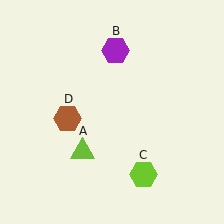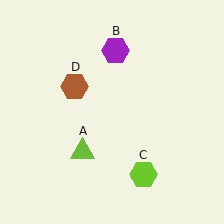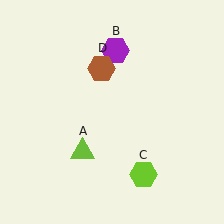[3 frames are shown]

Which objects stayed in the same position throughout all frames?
Lime triangle (object A) and purple hexagon (object B) and lime hexagon (object C) remained stationary.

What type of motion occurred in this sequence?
The brown hexagon (object D) rotated clockwise around the center of the scene.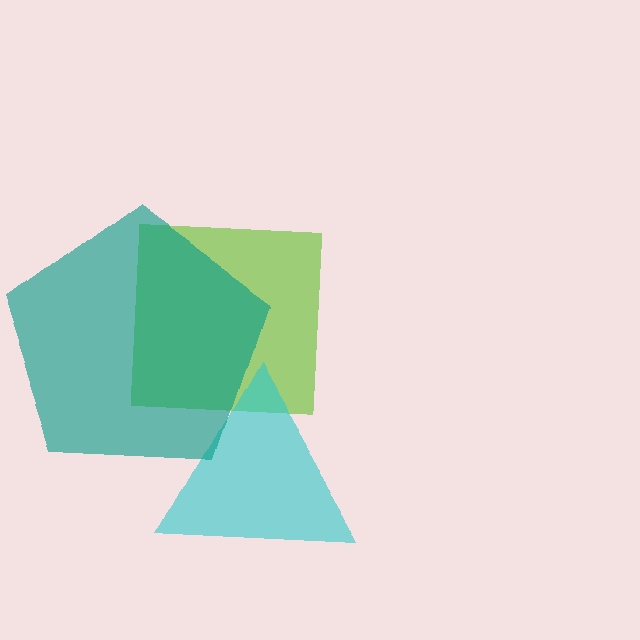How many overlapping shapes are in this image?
There are 3 overlapping shapes in the image.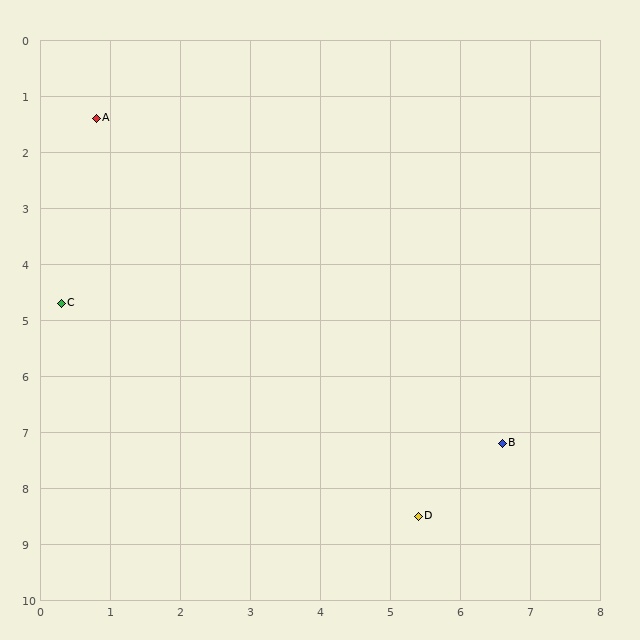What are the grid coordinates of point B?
Point B is at approximately (6.6, 7.2).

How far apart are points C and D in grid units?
Points C and D are about 6.4 grid units apart.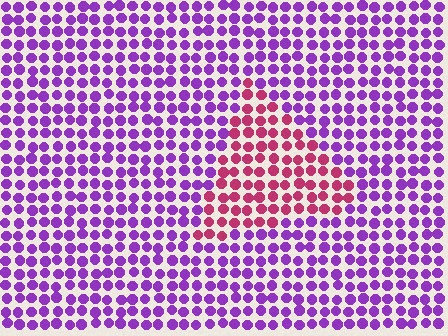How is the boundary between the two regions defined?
The boundary is defined purely by a slight shift in hue (about 54 degrees). Spacing, size, and orientation are identical on both sides.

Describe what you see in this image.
The image is filled with small purple elements in a uniform arrangement. A triangle-shaped region is visible where the elements are tinted to a slightly different hue, forming a subtle color boundary.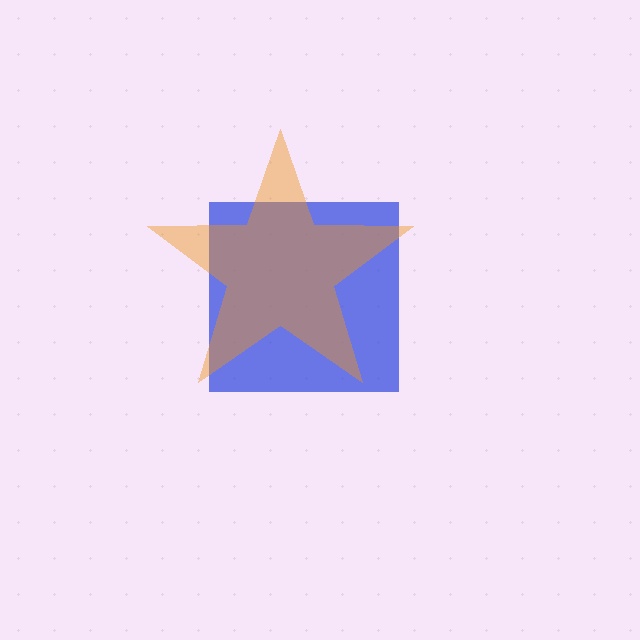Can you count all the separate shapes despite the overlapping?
Yes, there are 2 separate shapes.